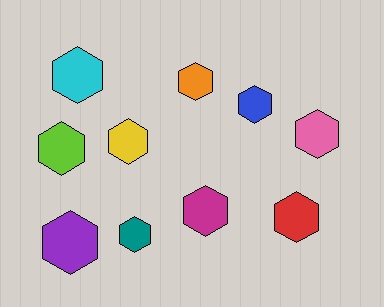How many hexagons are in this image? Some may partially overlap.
There are 10 hexagons.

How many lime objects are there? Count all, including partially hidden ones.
There is 1 lime object.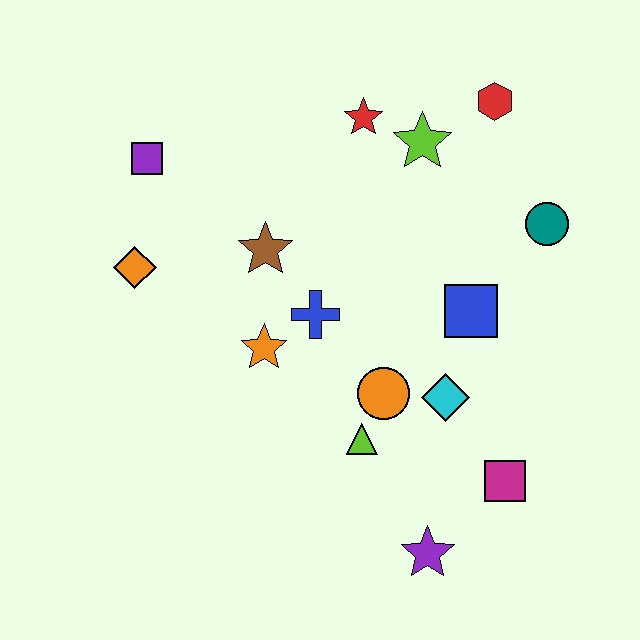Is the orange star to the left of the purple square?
No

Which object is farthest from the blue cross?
The red hexagon is farthest from the blue cross.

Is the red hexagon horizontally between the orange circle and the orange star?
No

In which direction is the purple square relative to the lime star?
The purple square is to the left of the lime star.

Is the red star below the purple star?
No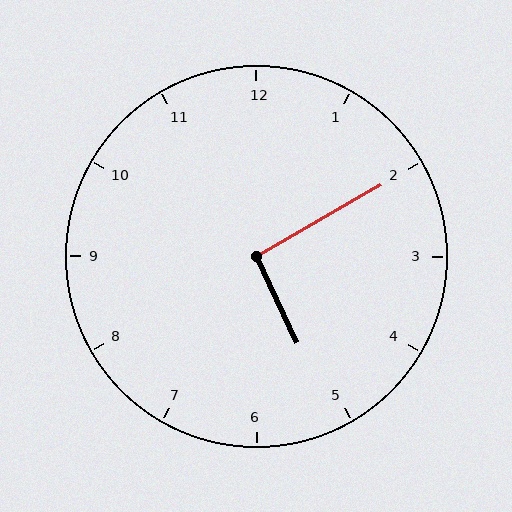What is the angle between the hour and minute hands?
Approximately 95 degrees.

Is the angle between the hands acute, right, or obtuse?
It is right.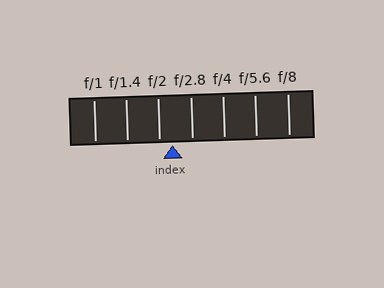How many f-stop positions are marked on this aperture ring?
There are 7 f-stop positions marked.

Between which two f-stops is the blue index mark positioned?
The index mark is between f/2 and f/2.8.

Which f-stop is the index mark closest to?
The index mark is closest to f/2.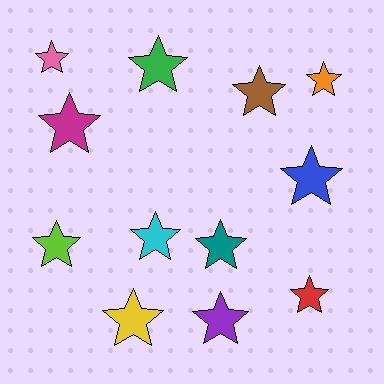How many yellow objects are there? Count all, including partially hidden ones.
There is 1 yellow object.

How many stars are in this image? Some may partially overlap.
There are 12 stars.